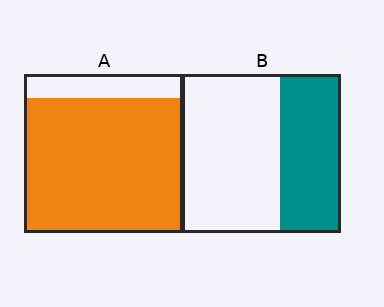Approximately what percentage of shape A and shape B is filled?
A is approximately 85% and B is approximately 40%.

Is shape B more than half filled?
No.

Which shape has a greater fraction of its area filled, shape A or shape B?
Shape A.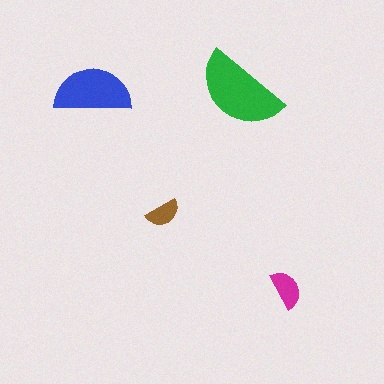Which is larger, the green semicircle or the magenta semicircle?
The green one.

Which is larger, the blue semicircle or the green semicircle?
The green one.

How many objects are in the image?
There are 4 objects in the image.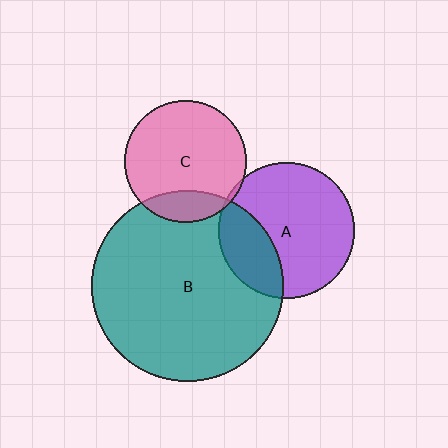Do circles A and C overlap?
Yes.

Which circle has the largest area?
Circle B (teal).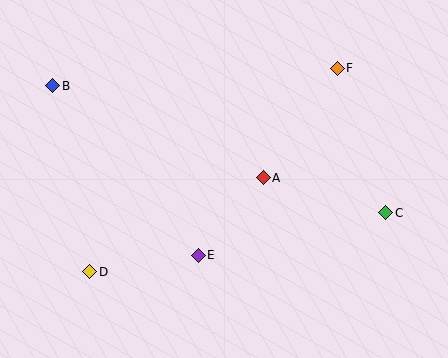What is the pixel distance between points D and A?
The distance between D and A is 197 pixels.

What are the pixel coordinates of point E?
Point E is at (198, 255).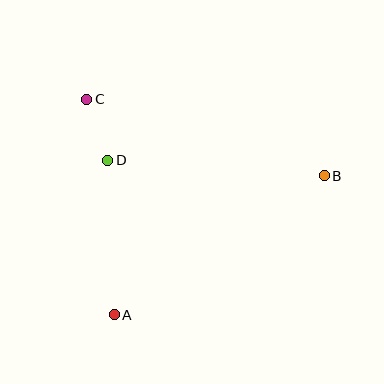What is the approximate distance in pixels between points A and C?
The distance between A and C is approximately 217 pixels.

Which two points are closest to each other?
Points C and D are closest to each other.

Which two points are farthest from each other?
Points A and B are farthest from each other.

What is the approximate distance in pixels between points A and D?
The distance between A and D is approximately 155 pixels.